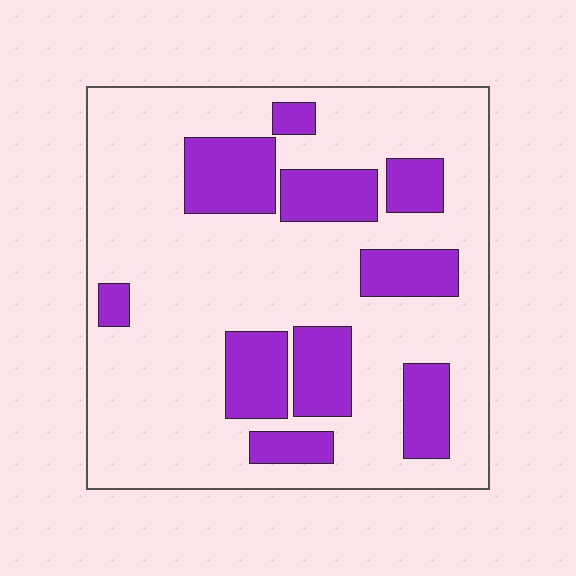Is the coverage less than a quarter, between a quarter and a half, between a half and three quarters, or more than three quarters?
Between a quarter and a half.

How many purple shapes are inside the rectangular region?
10.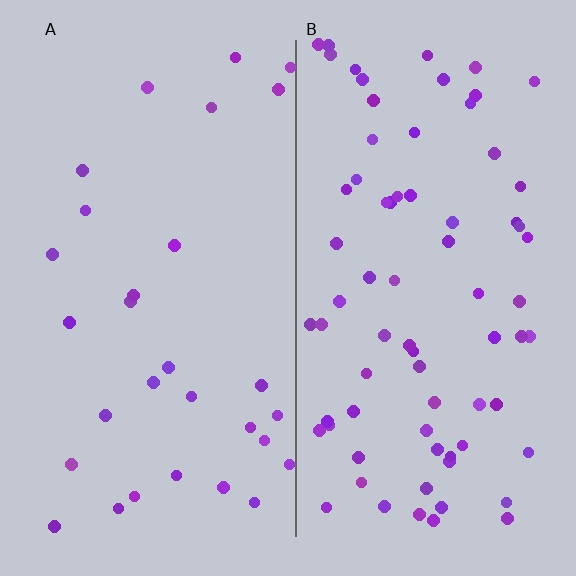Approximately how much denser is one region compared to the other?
Approximately 2.5× — region B over region A.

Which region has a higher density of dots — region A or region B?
B (the right).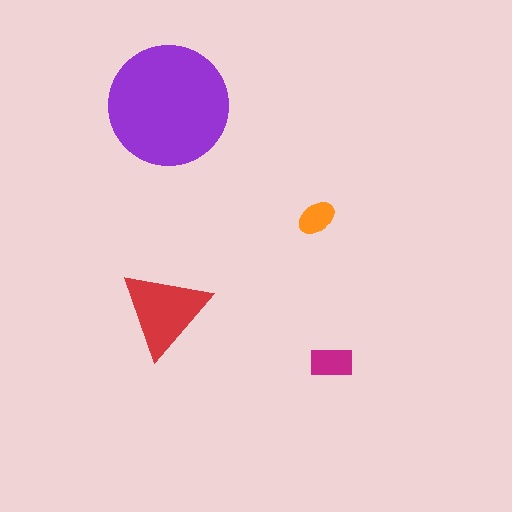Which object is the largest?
The purple circle.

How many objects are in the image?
There are 4 objects in the image.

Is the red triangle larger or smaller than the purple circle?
Smaller.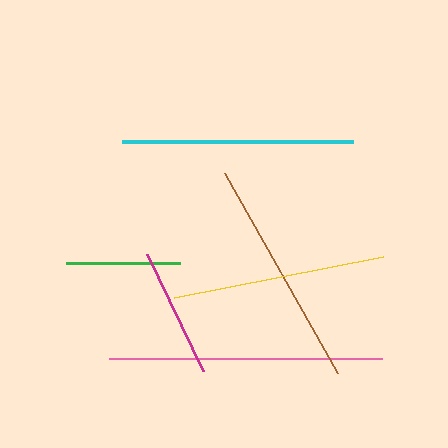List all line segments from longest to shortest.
From longest to shortest: pink, cyan, brown, yellow, magenta, green.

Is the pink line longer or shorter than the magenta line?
The pink line is longer than the magenta line.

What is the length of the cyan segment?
The cyan segment is approximately 230 pixels long.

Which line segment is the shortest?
The green line is the shortest at approximately 114 pixels.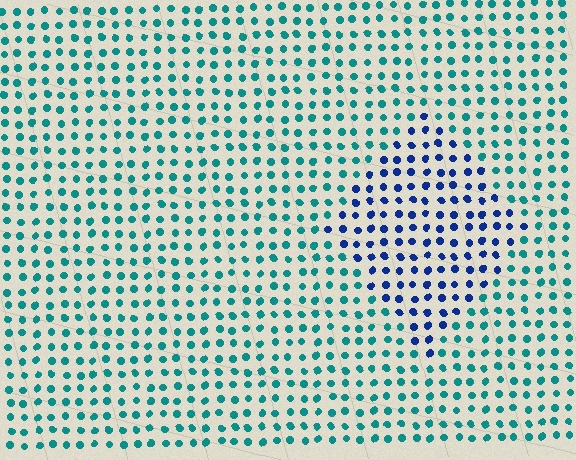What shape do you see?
I see a diamond.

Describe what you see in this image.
The image is filled with small teal elements in a uniform arrangement. A diamond-shaped region is visible where the elements are tinted to a slightly different hue, forming a subtle color boundary.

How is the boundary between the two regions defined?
The boundary is defined purely by a slight shift in hue (about 48 degrees). Spacing, size, and orientation are identical on both sides.